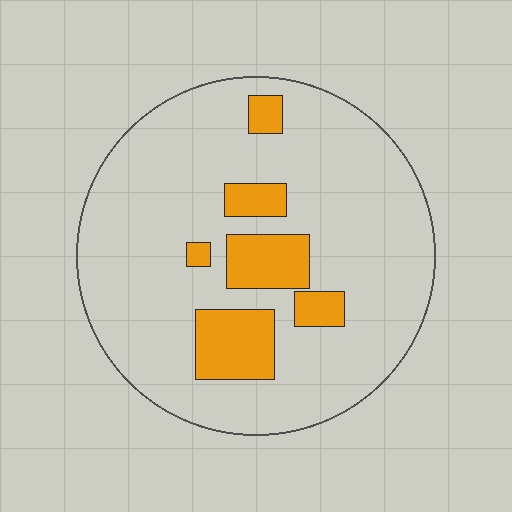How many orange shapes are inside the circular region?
6.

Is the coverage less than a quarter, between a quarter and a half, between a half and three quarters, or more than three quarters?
Less than a quarter.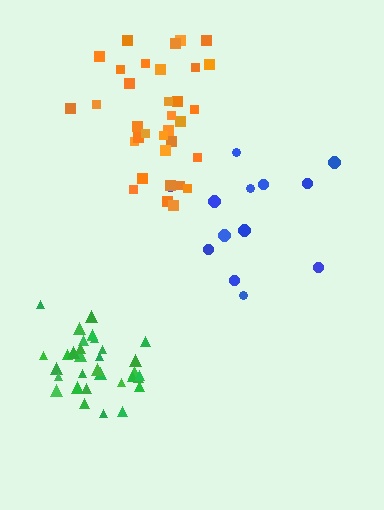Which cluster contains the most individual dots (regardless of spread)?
Orange (34).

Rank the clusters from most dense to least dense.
green, orange, blue.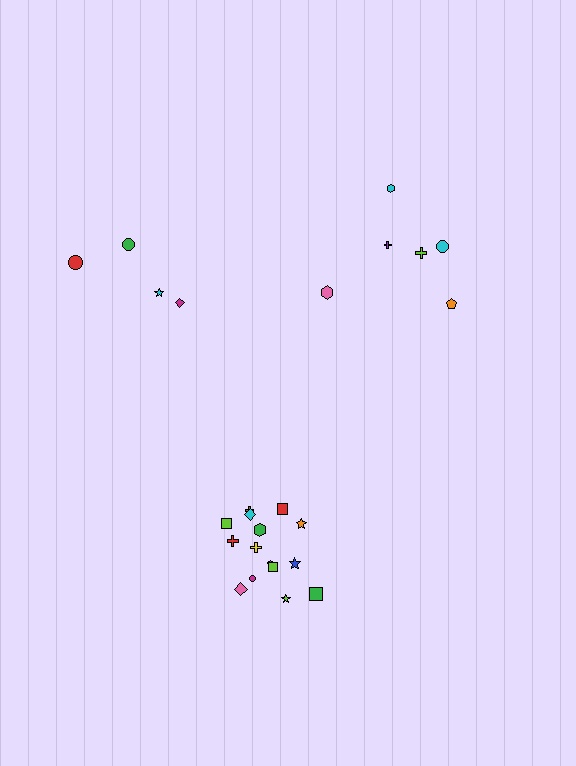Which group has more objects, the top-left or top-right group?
The top-right group.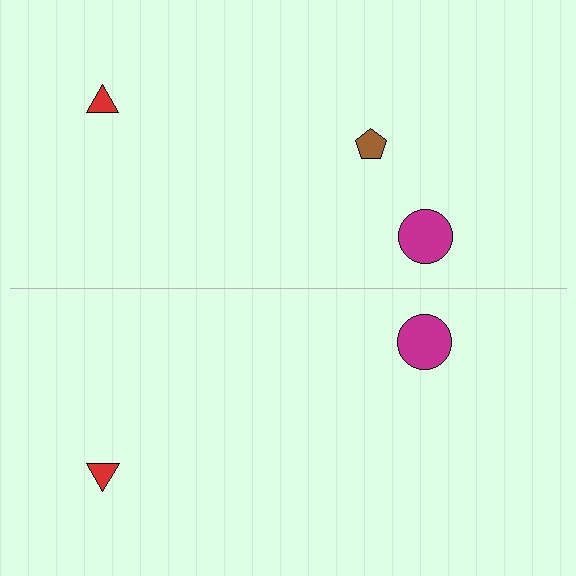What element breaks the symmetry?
A brown pentagon is missing from the bottom side.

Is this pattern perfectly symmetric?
No, the pattern is not perfectly symmetric. A brown pentagon is missing from the bottom side.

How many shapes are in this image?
There are 5 shapes in this image.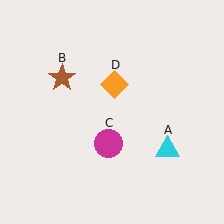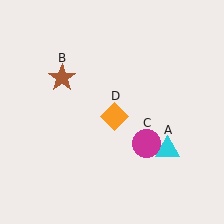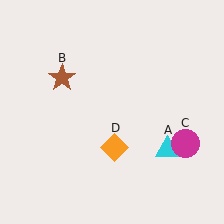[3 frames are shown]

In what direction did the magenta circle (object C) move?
The magenta circle (object C) moved right.